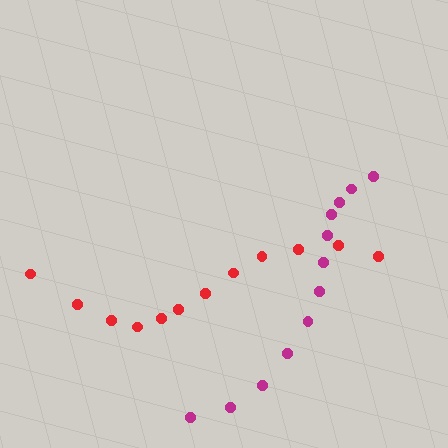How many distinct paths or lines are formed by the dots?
There are 2 distinct paths.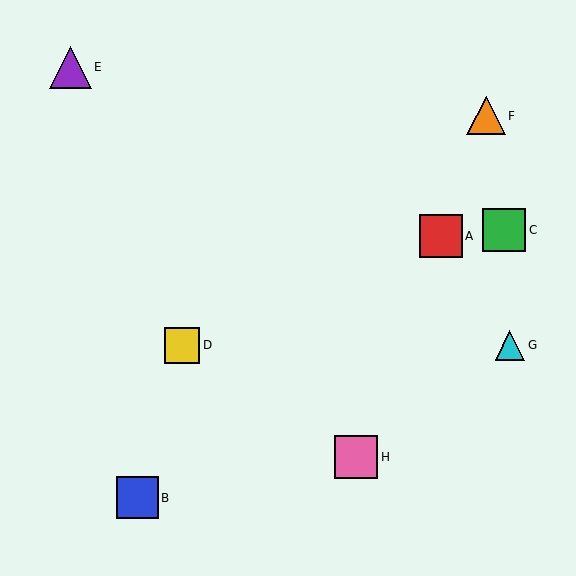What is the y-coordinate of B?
Object B is at y≈498.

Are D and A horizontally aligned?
No, D is at y≈345 and A is at y≈236.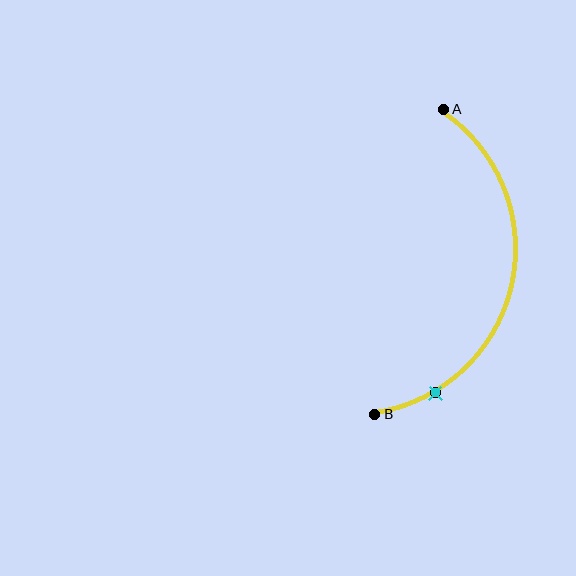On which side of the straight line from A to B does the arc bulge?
The arc bulges to the right of the straight line connecting A and B.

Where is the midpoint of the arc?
The arc midpoint is the point on the curve farthest from the straight line joining A and B. It sits to the right of that line.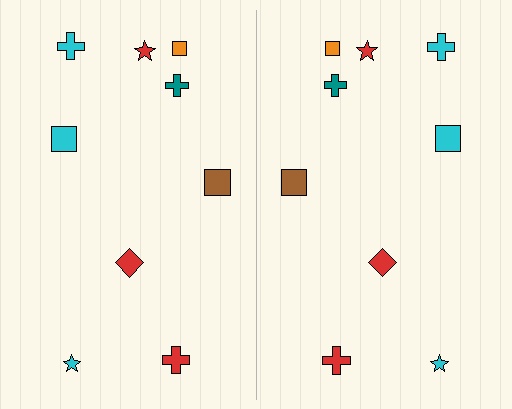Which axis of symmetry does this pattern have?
The pattern has a vertical axis of symmetry running through the center of the image.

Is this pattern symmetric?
Yes, this pattern has bilateral (reflection) symmetry.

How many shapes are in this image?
There are 18 shapes in this image.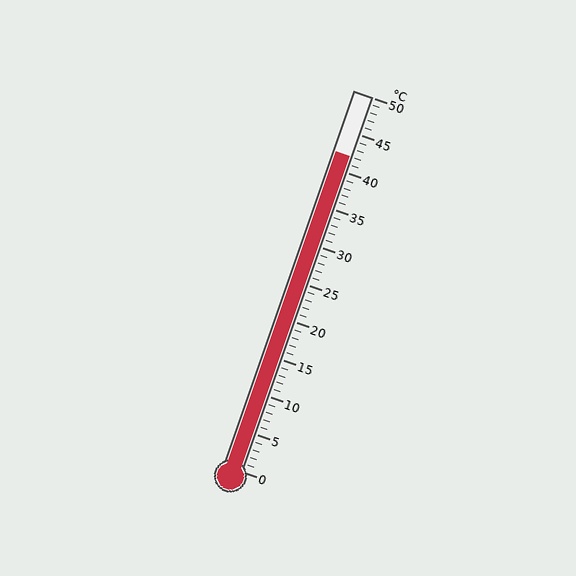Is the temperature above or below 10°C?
The temperature is above 10°C.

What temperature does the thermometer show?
The thermometer shows approximately 42°C.